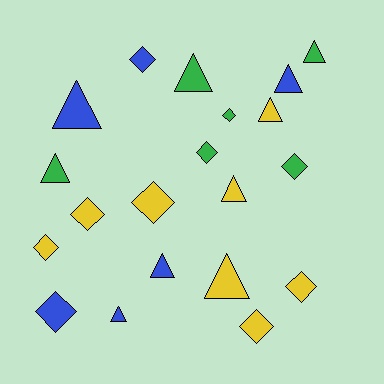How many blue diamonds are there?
There are 2 blue diamonds.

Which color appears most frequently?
Yellow, with 8 objects.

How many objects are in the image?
There are 20 objects.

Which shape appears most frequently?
Triangle, with 10 objects.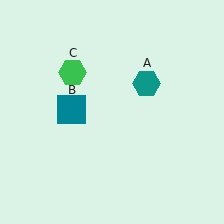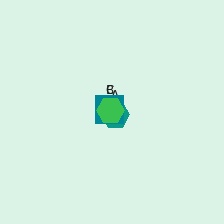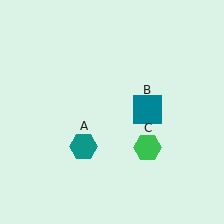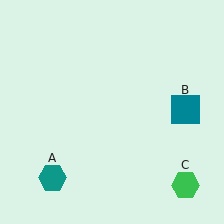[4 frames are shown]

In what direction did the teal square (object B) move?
The teal square (object B) moved right.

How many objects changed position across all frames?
3 objects changed position: teal hexagon (object A), teal square (object B), green hexagon (object C).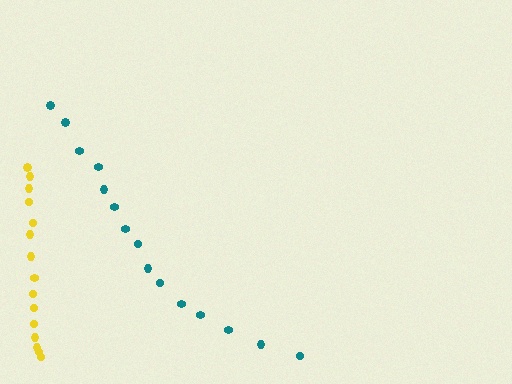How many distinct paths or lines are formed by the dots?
There are 2 distinct paths.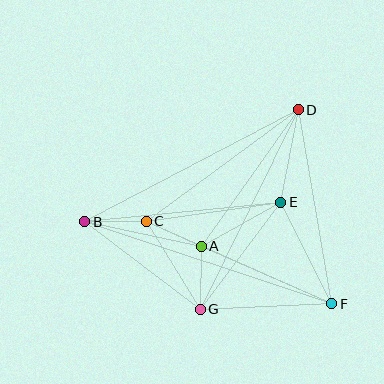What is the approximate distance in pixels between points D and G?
The distance between D and G is approximately 222 pixels.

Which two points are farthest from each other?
Points B and F are farthest from each other.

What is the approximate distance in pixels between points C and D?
The distance between C and D is approximately 188 pixels.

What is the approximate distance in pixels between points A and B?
The distance between A and B is approximately 119 pixels.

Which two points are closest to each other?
Points A and C are closest to each other.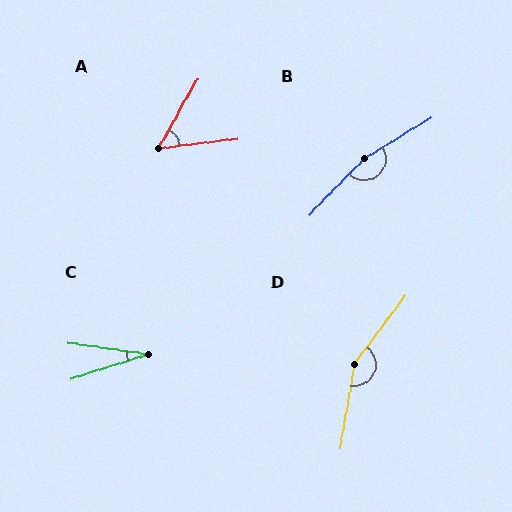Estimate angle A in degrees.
Approximately 54 degrees.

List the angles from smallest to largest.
C (26°), A (54°), D (153°), B (166°).